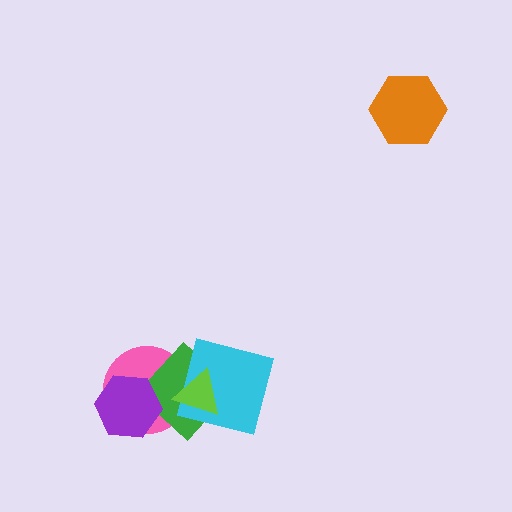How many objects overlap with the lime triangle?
3 objects overlap with the lime triangle.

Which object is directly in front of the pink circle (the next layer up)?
The green diamond is directly in front of the pink circle.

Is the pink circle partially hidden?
Yes, it is partially covered by another shape.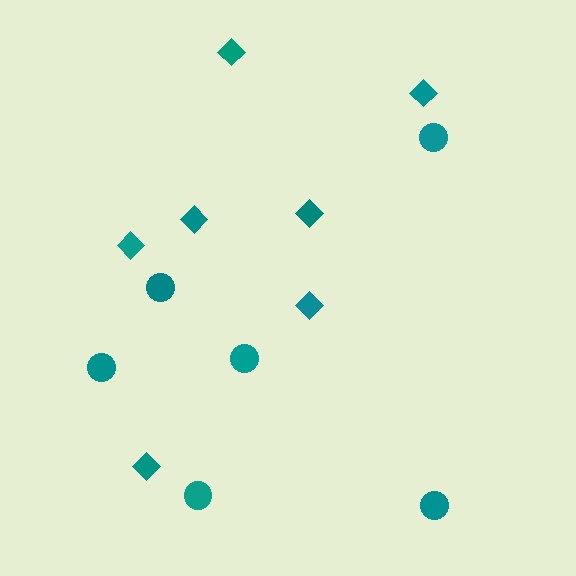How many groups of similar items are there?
There are 2 groups: one group of circles (6) and one group of diamonds (7).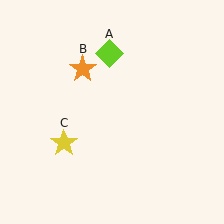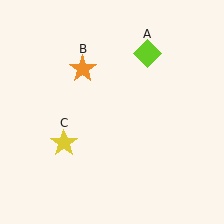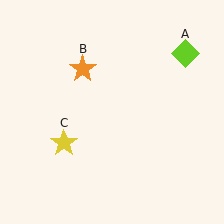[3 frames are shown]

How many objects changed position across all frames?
1 object changed position: lime diamond (object A).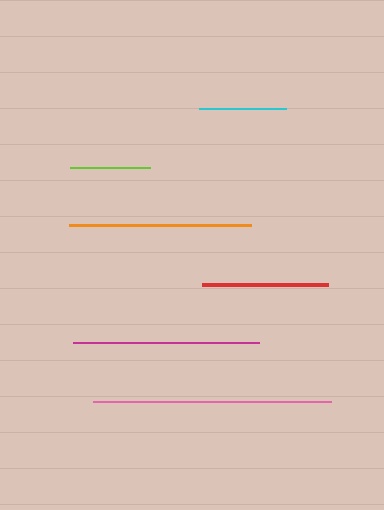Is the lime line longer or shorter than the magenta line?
The magenta line is longer than the lime line.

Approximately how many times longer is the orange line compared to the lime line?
The orange line is approximately 2.3 times the length of the lime line.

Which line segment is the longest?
The pink line is the longest at approximately 237 pixels.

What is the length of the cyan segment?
The cyan segment is approximately 87 pixels long.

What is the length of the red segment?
The red segment is approximately 126 pixels long.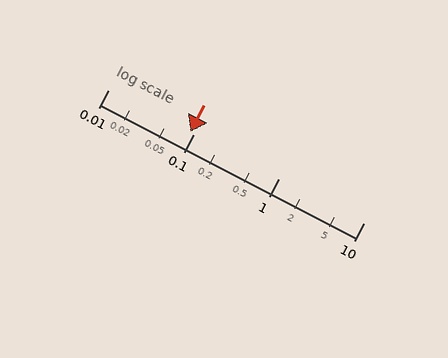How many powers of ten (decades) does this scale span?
The scale spans 3 decades, from 0.01 to 10.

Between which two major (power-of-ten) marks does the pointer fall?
The pointer is between 0.01 and 0.1.